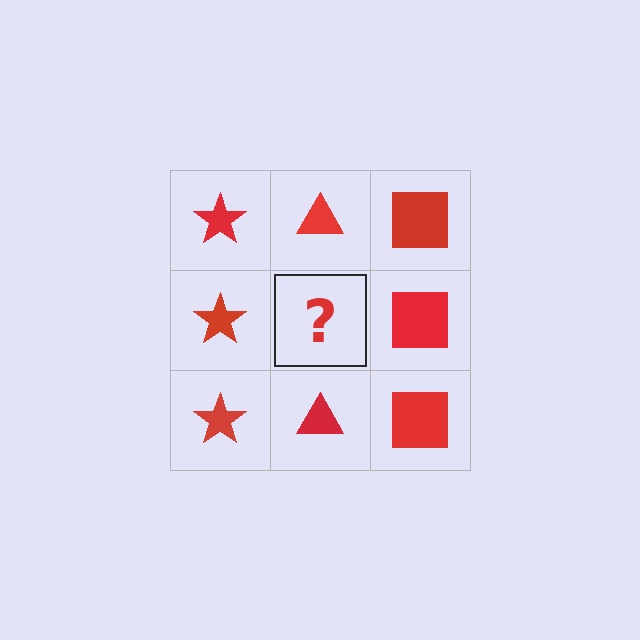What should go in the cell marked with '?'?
The missing cell should contain a red triangle.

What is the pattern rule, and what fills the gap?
The rule is that each column has a consistent shape. The gap should be filled with a red triangle.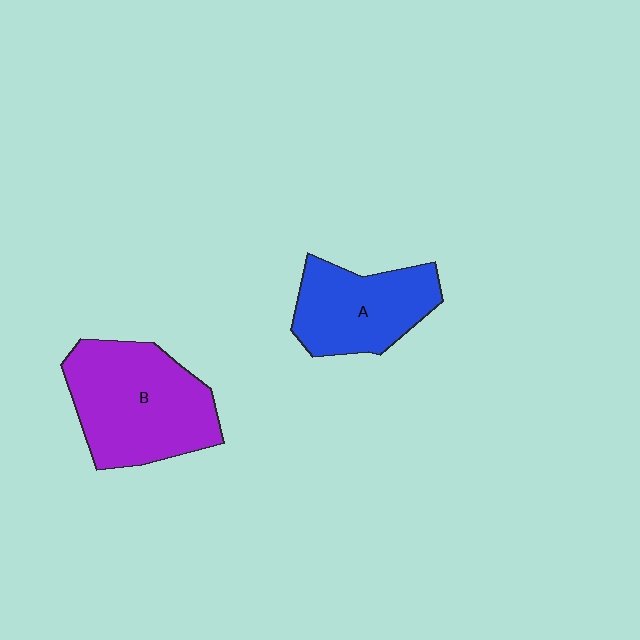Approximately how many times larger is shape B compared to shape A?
Approximately 1.4 times.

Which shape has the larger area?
Shape B (purple).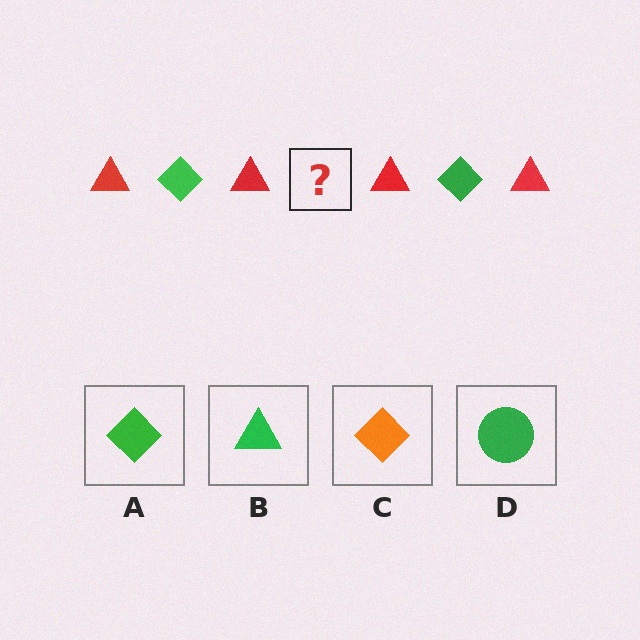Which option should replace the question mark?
Option A.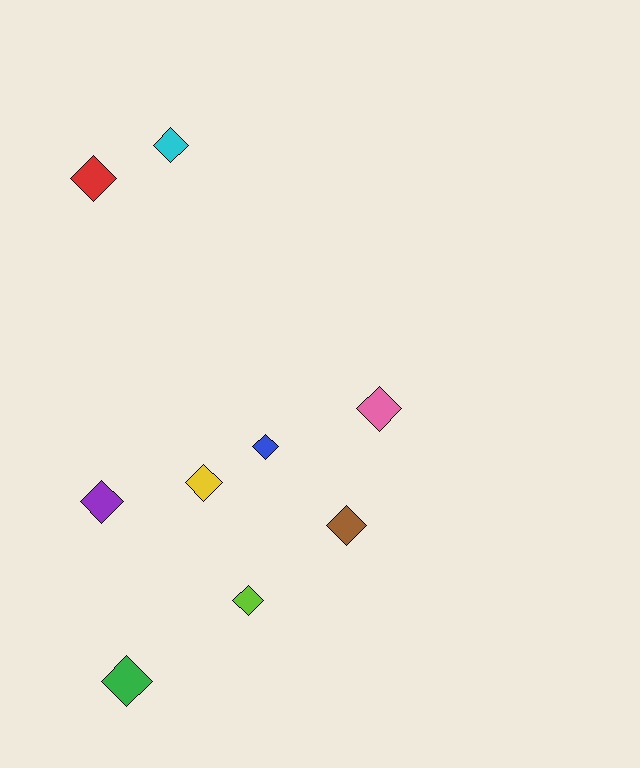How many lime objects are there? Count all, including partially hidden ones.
There is 1 lime object.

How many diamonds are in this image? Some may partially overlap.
There are 9 diamonds.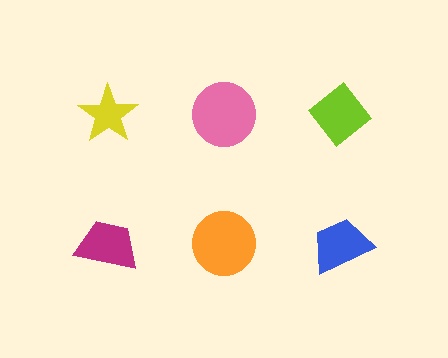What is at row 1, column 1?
A yellow star.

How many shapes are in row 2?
3 shapes.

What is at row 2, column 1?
A magenta trapezoid.